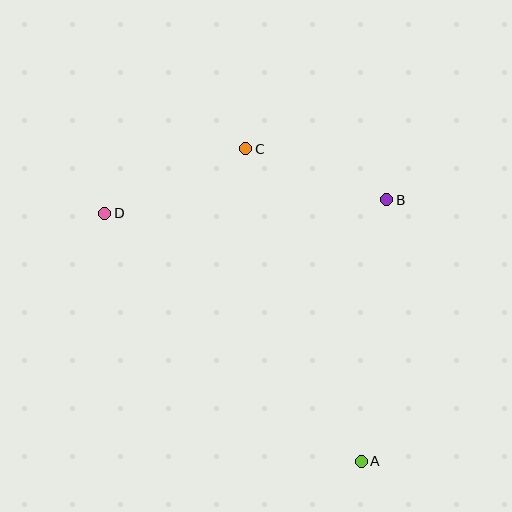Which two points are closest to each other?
Points B and C are closest to each other.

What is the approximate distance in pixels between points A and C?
The distance between A and C is approximately 333 pixels.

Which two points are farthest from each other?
Points A and D are farthest from each other.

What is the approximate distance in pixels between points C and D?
The distance between C and D is approximately 155 pixels.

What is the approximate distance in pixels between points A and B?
The distance between A and B is approximately 263 pixels.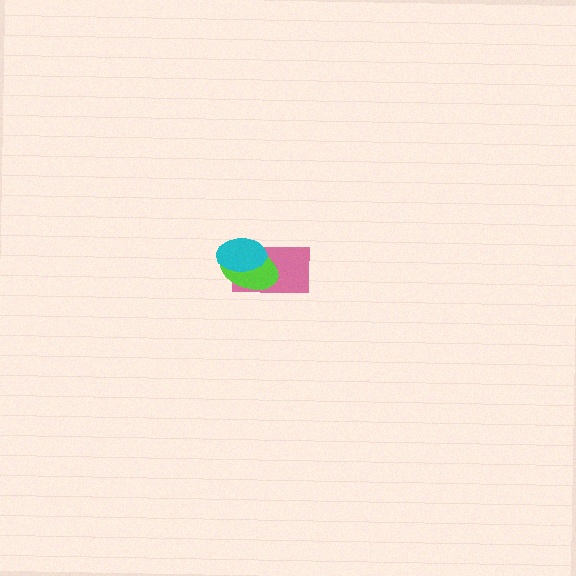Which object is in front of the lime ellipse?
The cyan ellipse is in front of the lime ellipse.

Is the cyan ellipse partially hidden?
No, no other shape covers it.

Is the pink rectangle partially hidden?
Yes, it is partially covered by another shape.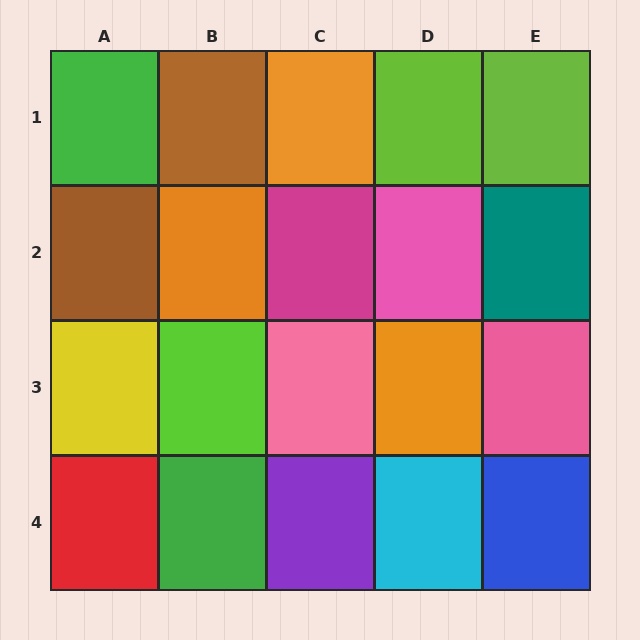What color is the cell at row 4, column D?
Cyan.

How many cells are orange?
3 cells are orange.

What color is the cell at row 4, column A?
Red.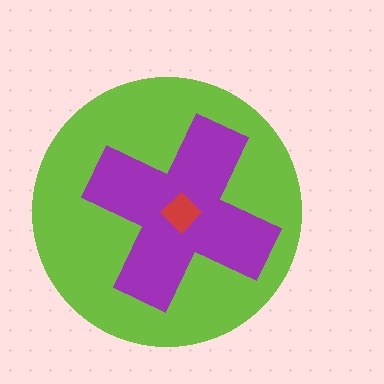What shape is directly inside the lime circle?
The purple cross.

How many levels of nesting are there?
3.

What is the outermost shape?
The lime circle.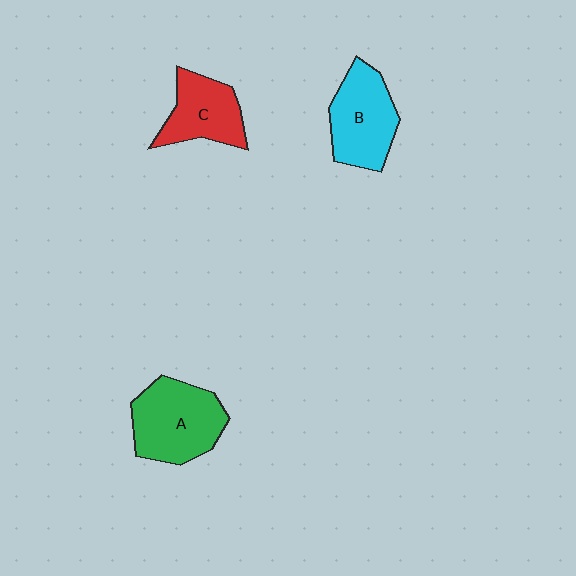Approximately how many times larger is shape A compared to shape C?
Approximately 1.3 times.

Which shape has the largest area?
Shape A (green).